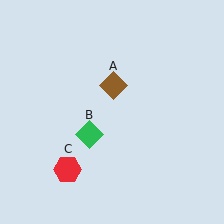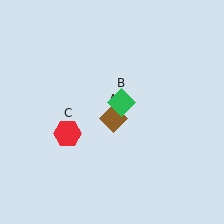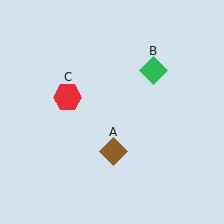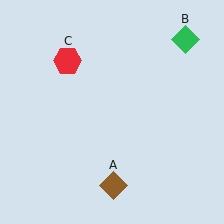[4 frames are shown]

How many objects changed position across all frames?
3 objects changed position: brown diamond (object A), green diamond (object B), red hexagon (object C).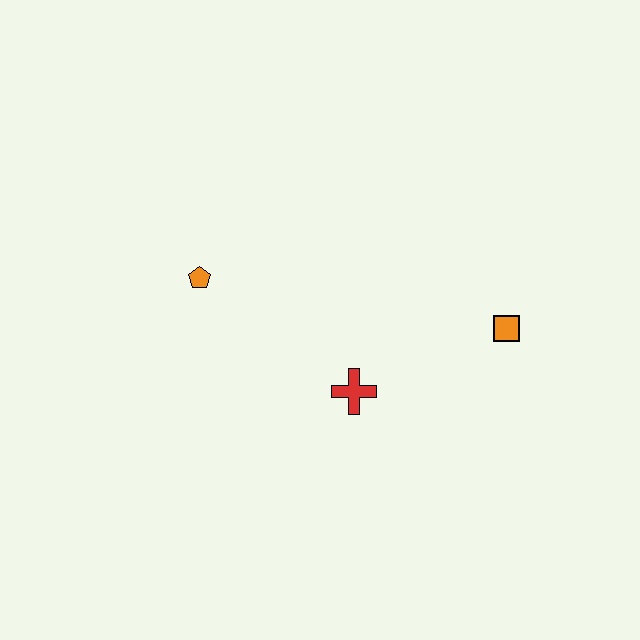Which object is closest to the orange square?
The red cross is closest to the orange square.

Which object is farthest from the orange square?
The orange pentagon is farthest from the orange square.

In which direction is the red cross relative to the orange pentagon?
The red cross is to the right of the orange pentagon.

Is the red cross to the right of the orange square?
No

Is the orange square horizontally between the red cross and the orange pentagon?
No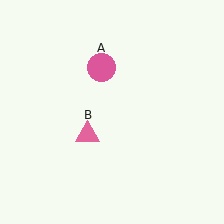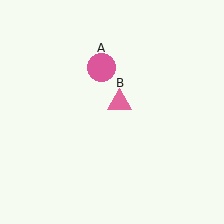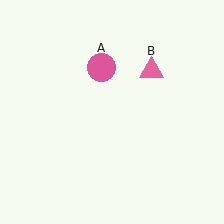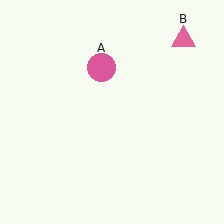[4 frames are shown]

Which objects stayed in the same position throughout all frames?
Pink circle (object A) remained stationary.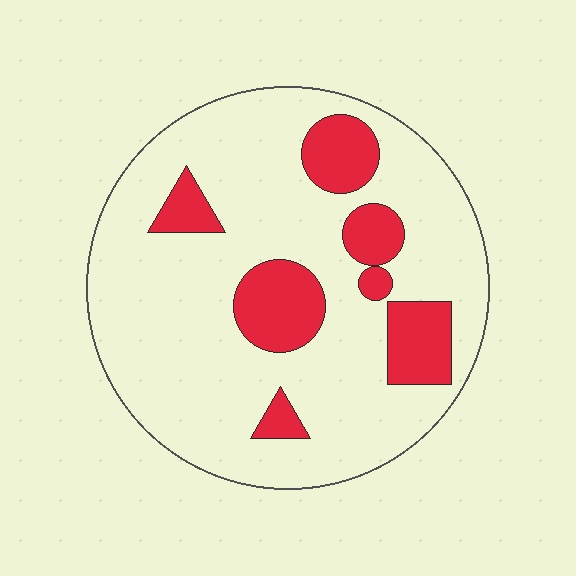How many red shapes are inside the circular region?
7.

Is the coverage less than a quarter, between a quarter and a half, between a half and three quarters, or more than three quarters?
Less than a quarter.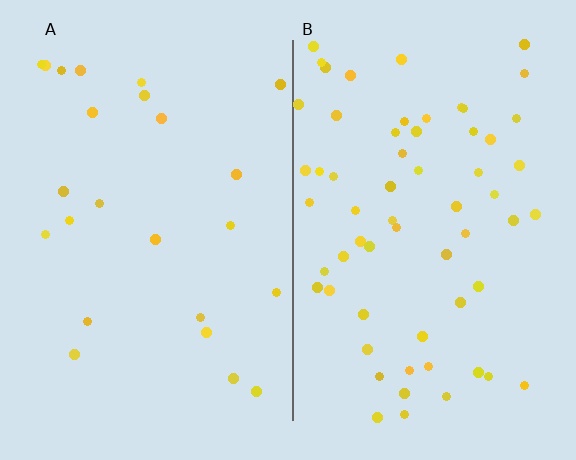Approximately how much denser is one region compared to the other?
Approximately 2.6× — region B over region A.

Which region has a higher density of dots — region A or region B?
B (the right).